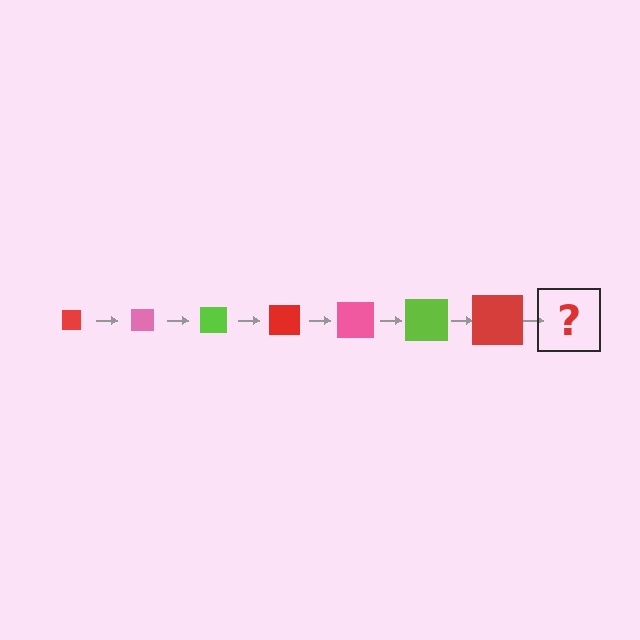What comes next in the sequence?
The next element should be a pink square, larger than the previous one.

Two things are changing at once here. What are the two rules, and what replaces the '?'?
The two rules are that the square grows larger each step and the color cycles through red, pink, and lime. The '?' should be a pink square, larger than the previous one.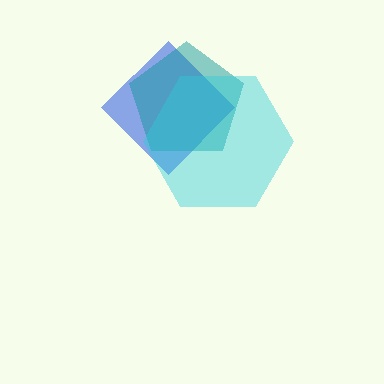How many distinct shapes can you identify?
There are 3 distinct shapes: a blue diamond, a teal pentagon, a cyan hexagon.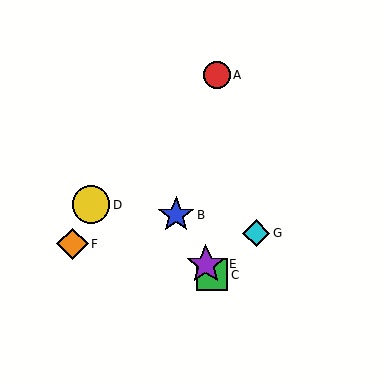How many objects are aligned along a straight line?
3 objects (B, C, E) are aligned along a straight line.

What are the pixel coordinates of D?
Object D is at (91, 205).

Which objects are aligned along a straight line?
Objects B, C, E are aligned along a straight line.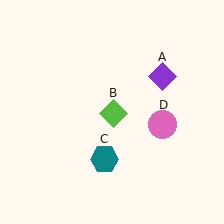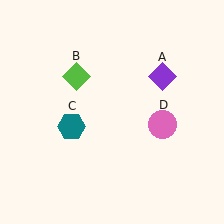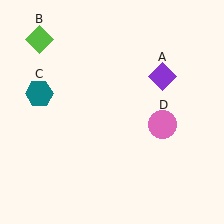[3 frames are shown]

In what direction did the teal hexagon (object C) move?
The teal hexagon (object C) moved up and to the left.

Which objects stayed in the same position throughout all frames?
Purple diamond (object A) and pink circle (object D) remained stationary.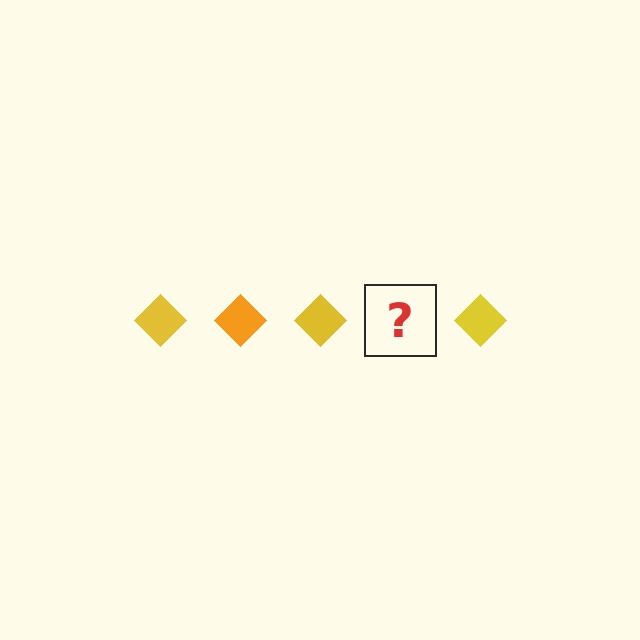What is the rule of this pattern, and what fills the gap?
The rule is that the pattern cycles through yellow, orange diamonds. The gap should be filled with an orange diamond.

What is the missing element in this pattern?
The missing element is an orange diamond.